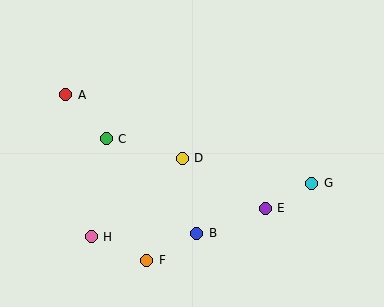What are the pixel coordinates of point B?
Point B is at (197, 233).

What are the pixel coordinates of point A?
Point A is at (66, 95).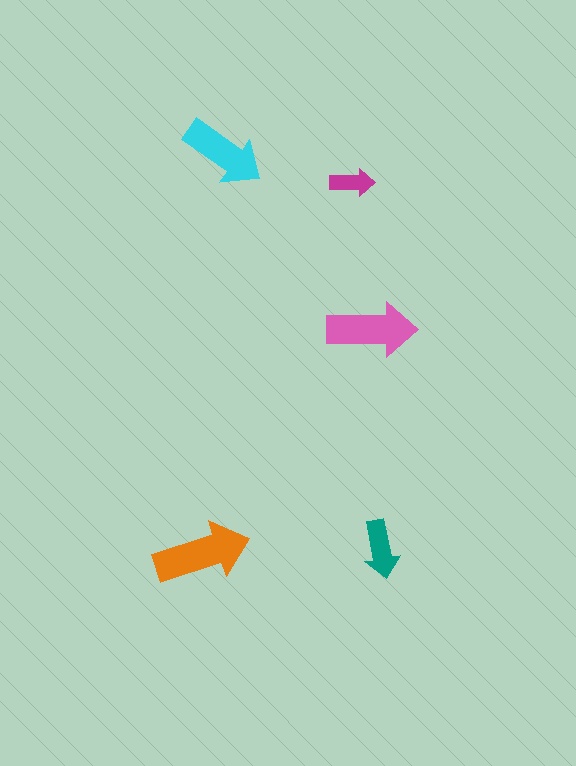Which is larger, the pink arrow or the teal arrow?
The pink one.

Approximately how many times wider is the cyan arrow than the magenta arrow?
About 2 times wider.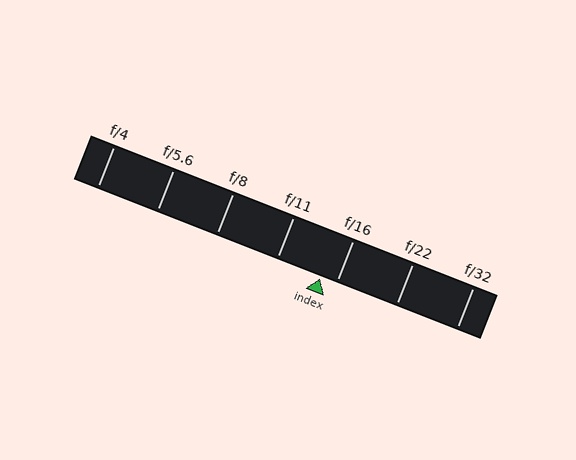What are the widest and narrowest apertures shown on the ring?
The widest aperture shown is f/4 and the narrowest is f/32.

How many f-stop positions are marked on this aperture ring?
There are 7 f-stop positions marked.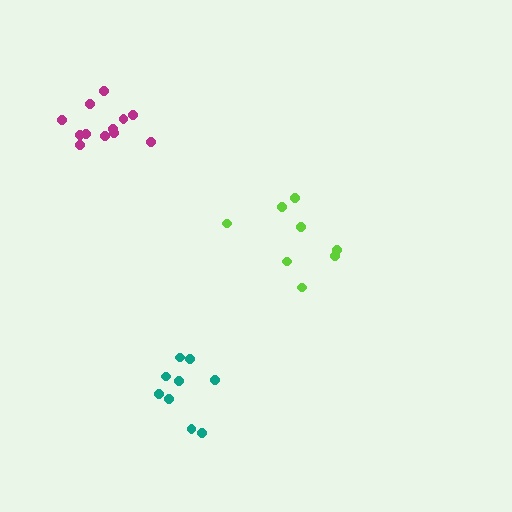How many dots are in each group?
Group 1: 12 dots, Group 2: 8 dots, Group 3: 9 dots (29 total).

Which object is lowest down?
The teal cluster is bottommost.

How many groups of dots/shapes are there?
There are 3 groups.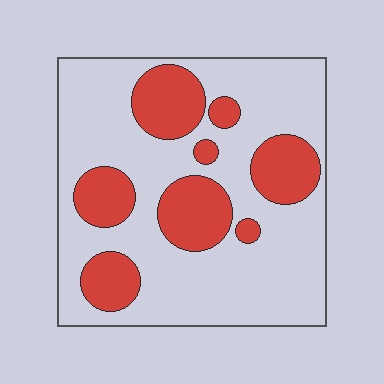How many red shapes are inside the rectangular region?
8.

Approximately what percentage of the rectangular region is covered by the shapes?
Approximately 30%.